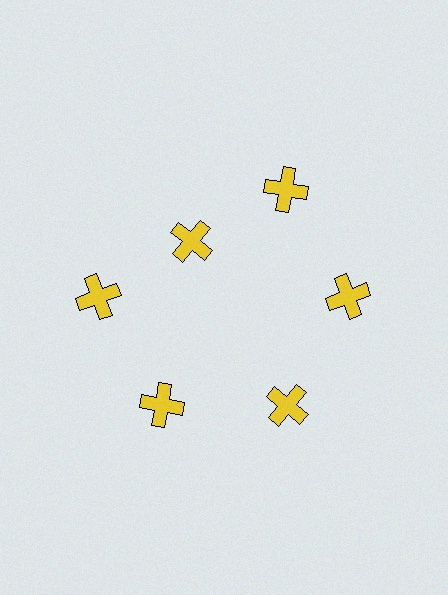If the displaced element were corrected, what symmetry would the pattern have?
It would have 6-fold rotational symmetry — the pattern would map onto itself every 60 degrees.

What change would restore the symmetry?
The symmetry would be restored by moving it outward, back onto the ring so that all 6 crosses sit at equal angles and equal distance from the center.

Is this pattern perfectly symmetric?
No. The 6 yellow crosses are arranged in a ring, but one element near the 11 o'clock position is pulled inward toward the center, breaking the 6-fold rotational symmetry.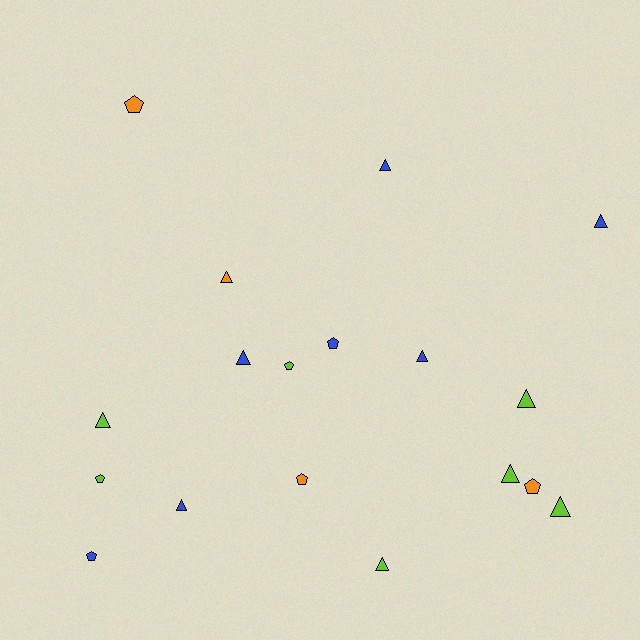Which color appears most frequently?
Lime, with 7 objects.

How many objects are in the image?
There are 18 objects.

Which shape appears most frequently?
Triangle, with 11 objects.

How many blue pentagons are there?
There are 2 blue pentagons.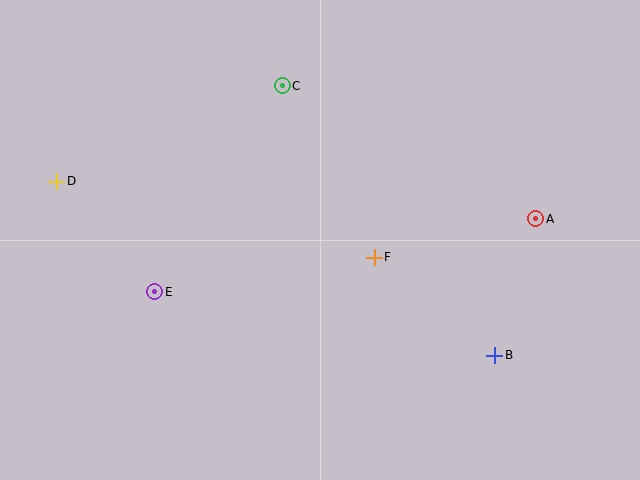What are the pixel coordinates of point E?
Point E is at (155, 292).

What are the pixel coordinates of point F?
Point F is at (374, 257).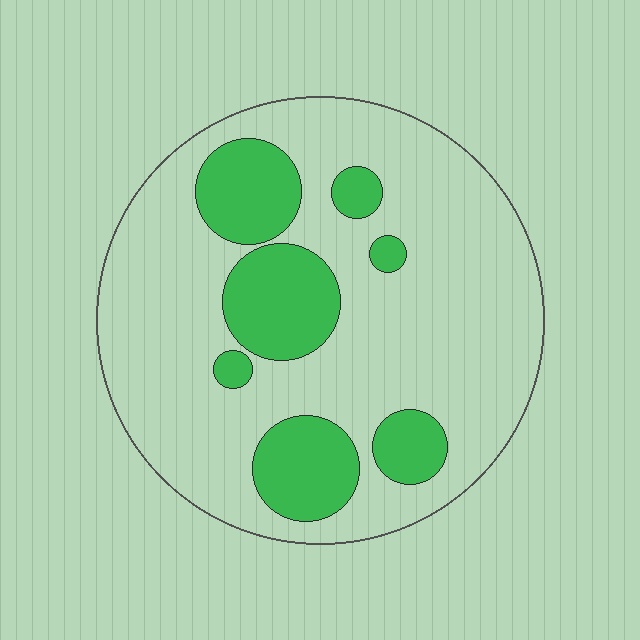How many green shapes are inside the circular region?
7.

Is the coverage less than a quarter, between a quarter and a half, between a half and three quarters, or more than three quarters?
Less than a quarter.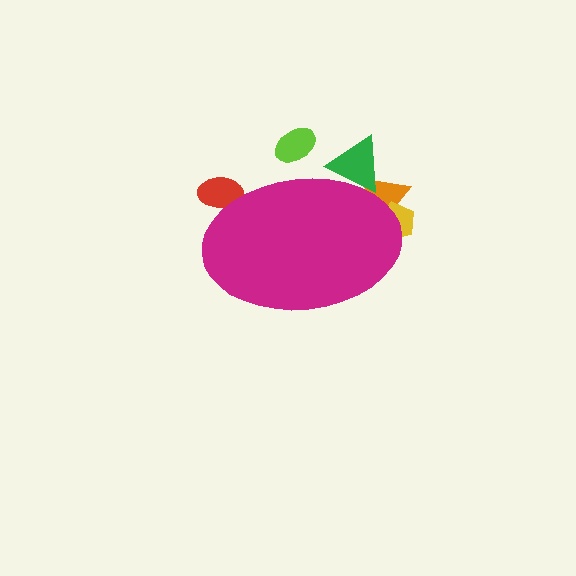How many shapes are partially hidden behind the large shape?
5 shapes are partially hidden.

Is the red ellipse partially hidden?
Yes, the red ellipse is partially hidden behind the magenta ellipse.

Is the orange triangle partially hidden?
Yes, the orange triangle is partially hidden behind the magenta ellipse.